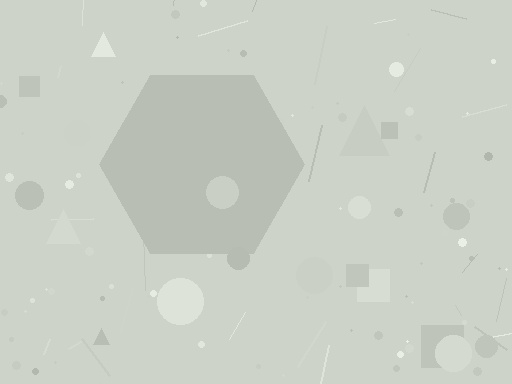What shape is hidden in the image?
A hexagon is hidden in the image.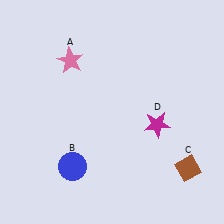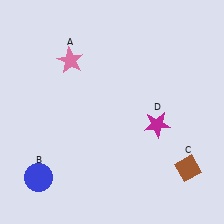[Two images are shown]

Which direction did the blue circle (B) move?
The blue circle (B) moved left.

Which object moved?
The blue circle (B) moved left.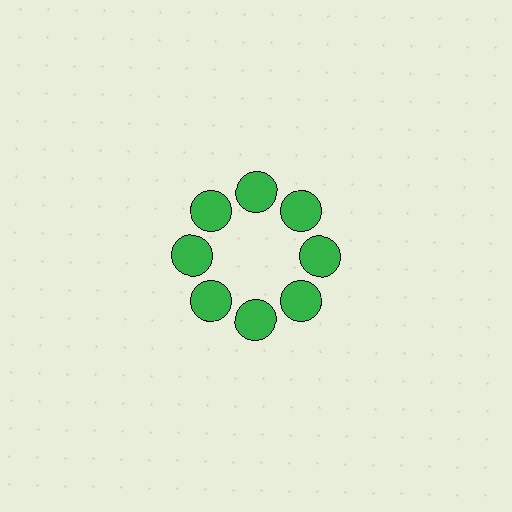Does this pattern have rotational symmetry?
Yes, this pattern has 8-fold rotational symmetry. It looks the same after rotating 45 degrees around the center.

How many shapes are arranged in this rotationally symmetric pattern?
There are 8 shapes, arranged in 8 groups of 1.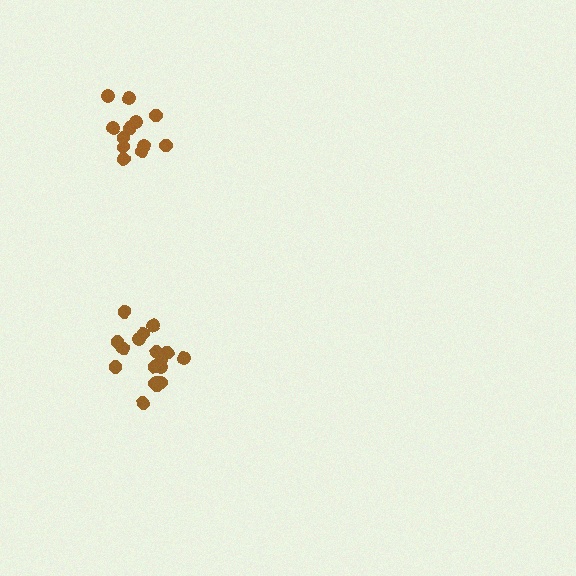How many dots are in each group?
Group 1: 12 dots, Group 2: 17 dots (29 total).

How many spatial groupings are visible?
There are 2 spatial groupings.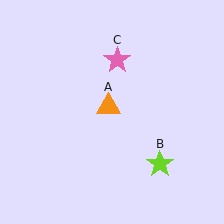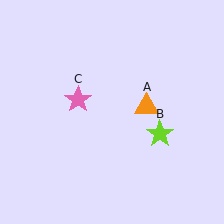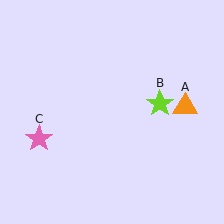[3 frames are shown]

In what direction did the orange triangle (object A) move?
The orange triangle (object A) moved right.